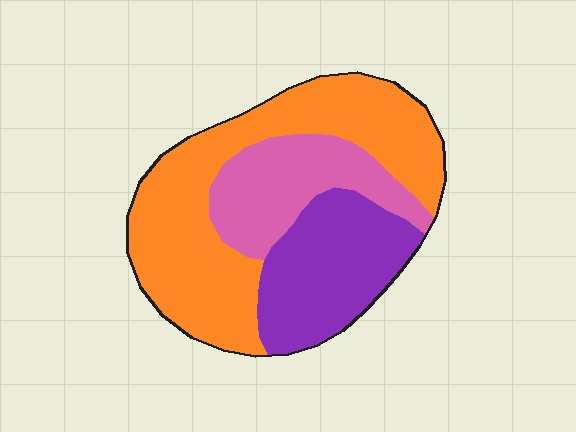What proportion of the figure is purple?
Purple takes up about one quarter (1/4) of the figure.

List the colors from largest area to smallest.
From largest to smallest: orange, purple, pink.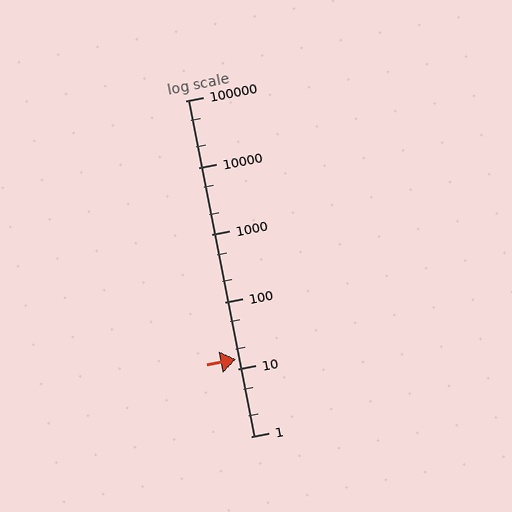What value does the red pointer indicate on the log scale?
The pointer indicates approximately 14.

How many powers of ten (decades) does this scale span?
The scale spans 5 decades, from 1 to 100000.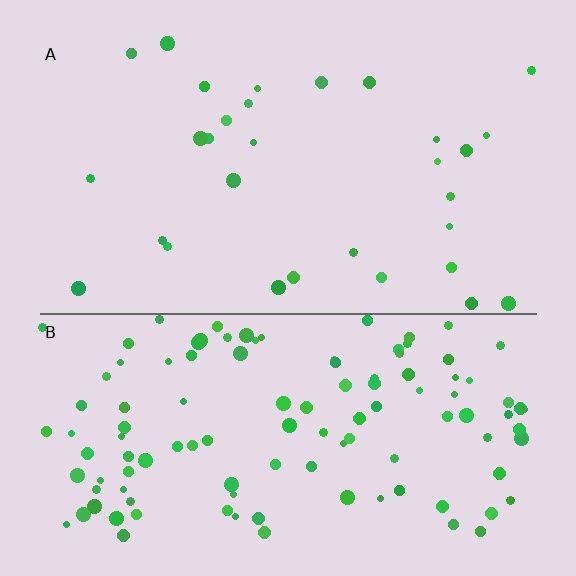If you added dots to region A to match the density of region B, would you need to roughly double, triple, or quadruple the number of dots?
Approximately quadruple.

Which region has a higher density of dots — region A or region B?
B (the bottom).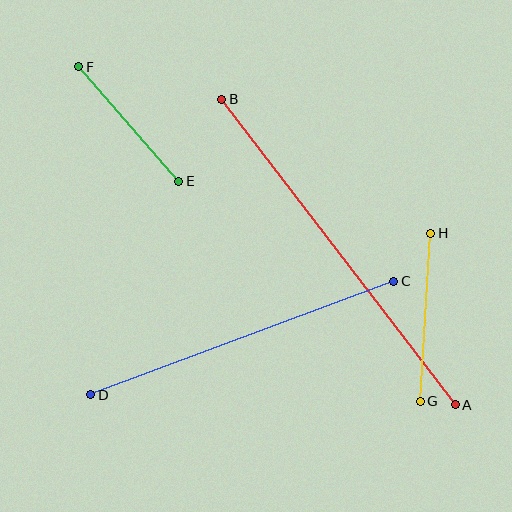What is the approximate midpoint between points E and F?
The midpoint is at approximately (129, 124) pixels.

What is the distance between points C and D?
The distance is approximately 324 pixels.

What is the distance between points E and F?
The distance is approximately 152 pixels.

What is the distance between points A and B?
The distance is approximately 384 pixels.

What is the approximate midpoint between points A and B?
The midpoint is at approximately (338, 252) pixels.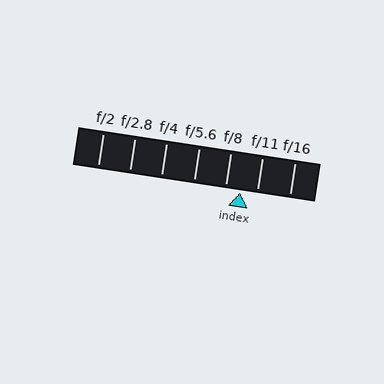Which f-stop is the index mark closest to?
The index mark is closest to f/8.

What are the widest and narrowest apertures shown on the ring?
The widest aperture shown is f/2 and the narrowest is f/16.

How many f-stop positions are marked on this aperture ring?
There are 7 f-stop positions marked.